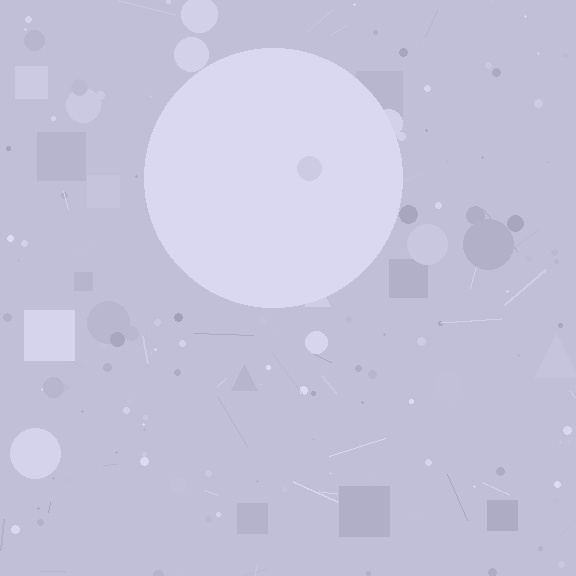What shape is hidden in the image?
A circle is hidden in the image.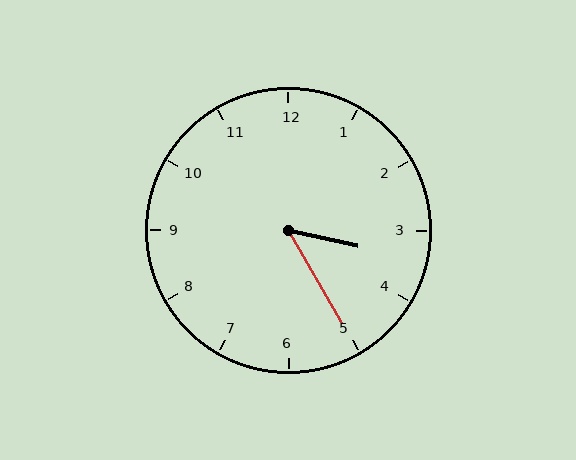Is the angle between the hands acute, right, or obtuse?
It is acute.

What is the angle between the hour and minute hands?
Approximately 48 degrees.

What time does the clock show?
3:25.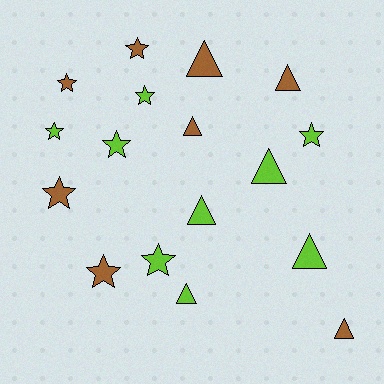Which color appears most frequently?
Lime, with 9 objects.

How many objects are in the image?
There are 17 objects.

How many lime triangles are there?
There are 4 lime triangles.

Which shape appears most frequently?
Star, with 9 objects.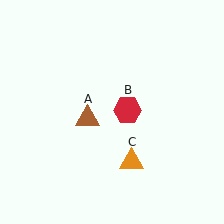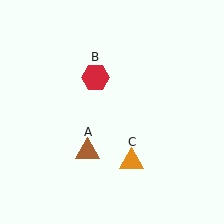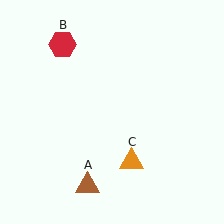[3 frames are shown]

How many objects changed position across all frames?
2 objects changed position: brown triangle (object A), red hexagon (object B).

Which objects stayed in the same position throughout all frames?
Orange triangle (object C) remained stationary.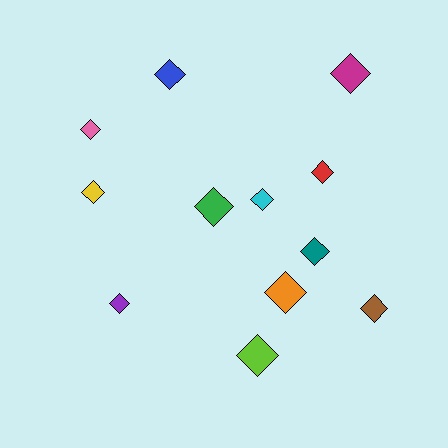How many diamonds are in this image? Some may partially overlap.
There are 12 diamonds.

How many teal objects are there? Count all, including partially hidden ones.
There is 1 teal object.